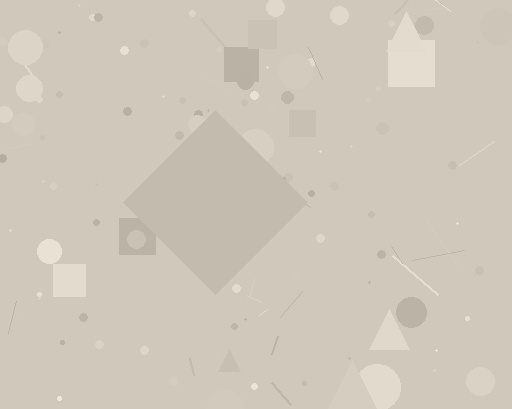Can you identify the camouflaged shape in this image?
The camouflaged shape is a diamond.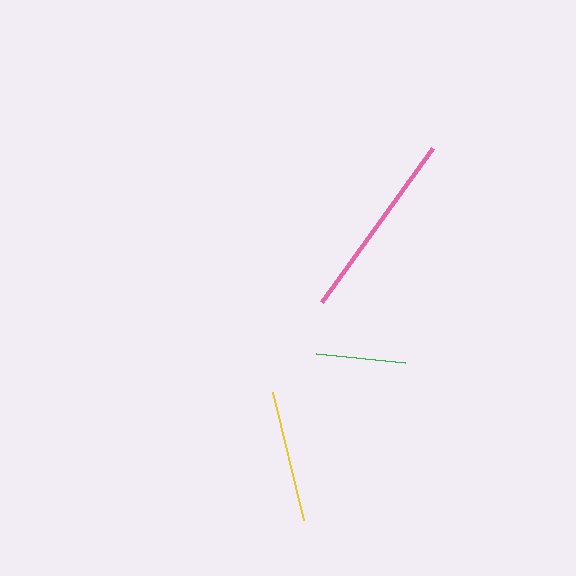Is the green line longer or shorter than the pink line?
The pink line is longer than the green line.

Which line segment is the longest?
The pink line is the longest at approximately 190 pixels.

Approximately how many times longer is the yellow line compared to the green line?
The yellow line is approximately 1.5 times the length of the green line.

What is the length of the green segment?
The green segment is approximately 89 pixels long.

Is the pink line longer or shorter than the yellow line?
The pink line is longer than the yellow line.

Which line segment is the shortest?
The green line is the shortest at approximately 89 pixels.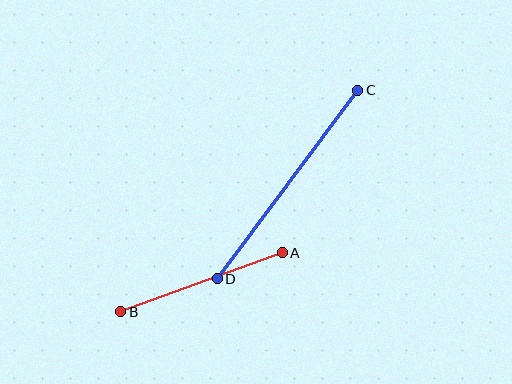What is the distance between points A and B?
The distance is approximately 172 pixels.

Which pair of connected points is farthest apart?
Points C and D are farthest apart.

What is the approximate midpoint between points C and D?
The midpoint is at approximately (288, 185) pixels.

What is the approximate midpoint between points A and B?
The midpoint is at approximately (201, 282) pixels.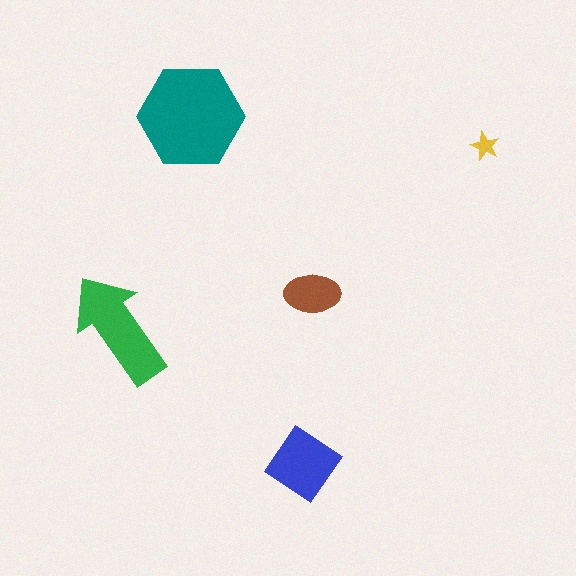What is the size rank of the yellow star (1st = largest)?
5th.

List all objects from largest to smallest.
The teal hexagon, the green arrow, the blue diamond, the brown ellipse, the yellow star.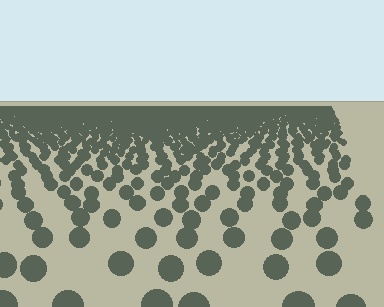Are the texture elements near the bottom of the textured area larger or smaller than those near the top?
Larger. Near the bottom, elements are closer to the viewer and appear at a bigger on-screen size.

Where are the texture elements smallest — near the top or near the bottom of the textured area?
Near the top.